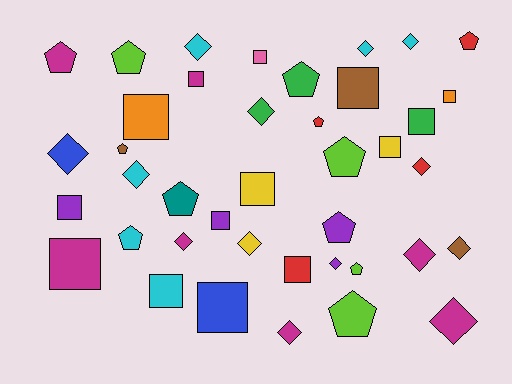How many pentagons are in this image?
There are 12 pentagons.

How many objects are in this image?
There are 40 objects.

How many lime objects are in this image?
There are 4 lime objects.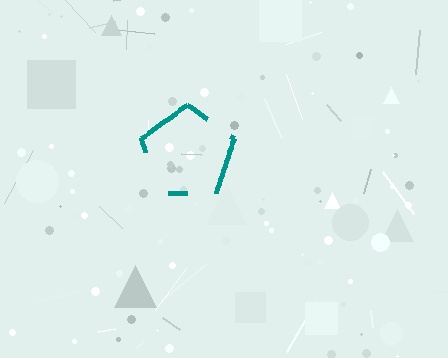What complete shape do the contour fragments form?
The contour fragments form a pentagon.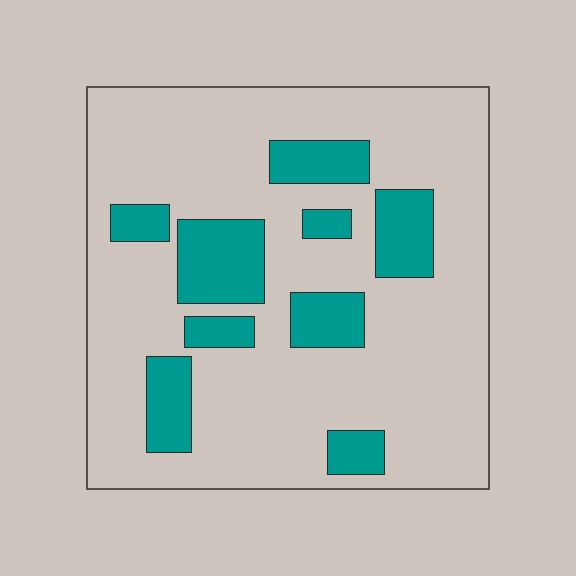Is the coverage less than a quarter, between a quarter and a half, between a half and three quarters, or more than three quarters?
Less than a quarter.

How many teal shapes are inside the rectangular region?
9.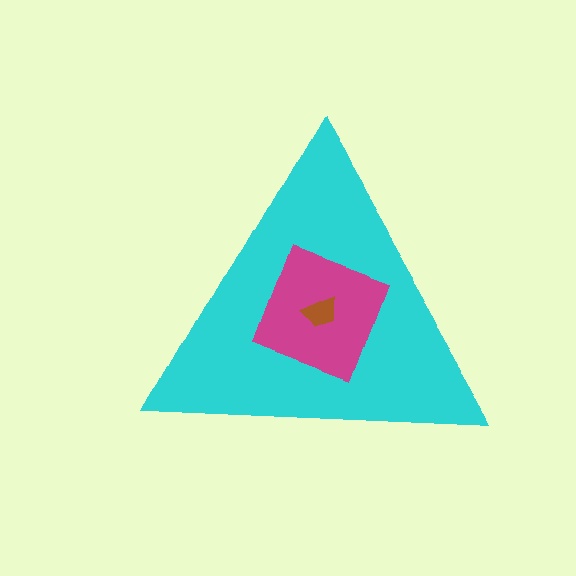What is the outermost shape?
The cyan triangle.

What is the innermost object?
The brown trapezoid.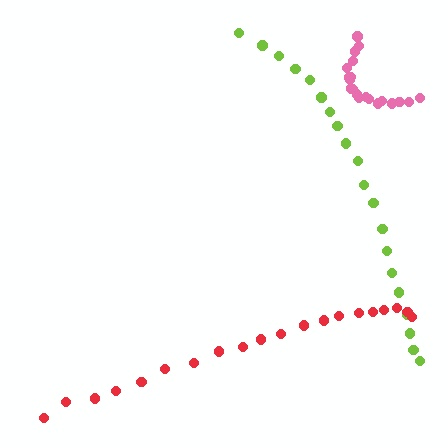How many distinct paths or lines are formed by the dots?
There are 3 distinct paths.